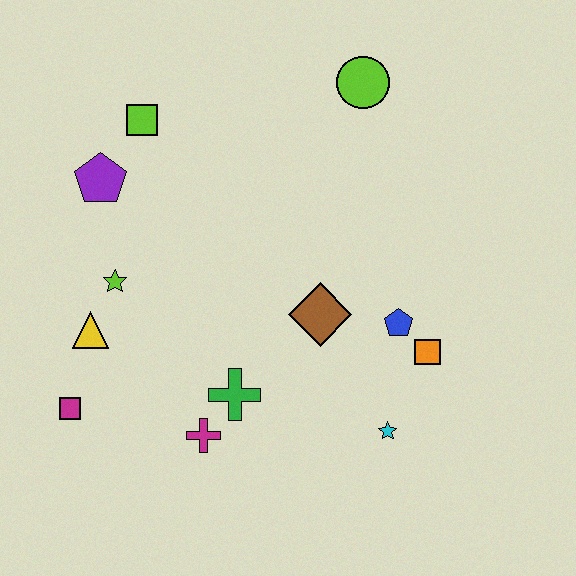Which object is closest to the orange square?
The blue pentagon is closest to the orange square.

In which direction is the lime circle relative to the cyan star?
The lime circle is above the cyan star.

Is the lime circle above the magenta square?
Yes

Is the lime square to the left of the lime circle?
Yes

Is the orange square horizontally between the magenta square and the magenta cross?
No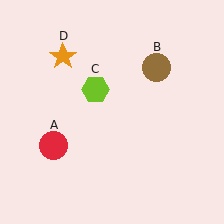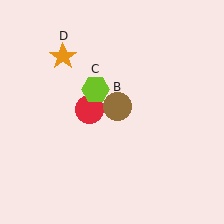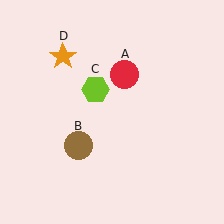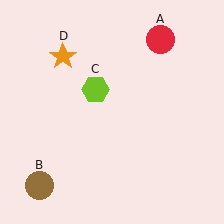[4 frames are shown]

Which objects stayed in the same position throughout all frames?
Lime hexagon (object C) and orange star (object D) remained stationary.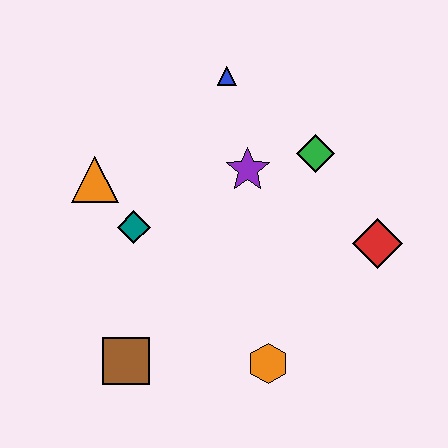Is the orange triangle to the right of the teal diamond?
No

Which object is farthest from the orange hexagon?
The blue triangle is farthest from the orange hexagon.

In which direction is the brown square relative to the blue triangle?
The brown square is below the blue triangle.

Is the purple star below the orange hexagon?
No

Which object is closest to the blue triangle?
The purple star is closest to the blue triangle.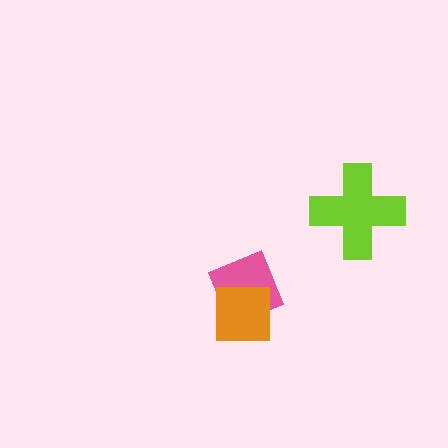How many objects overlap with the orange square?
1 object overlaps with the orange square.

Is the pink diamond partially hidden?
Yes, it is partially covered by another shape.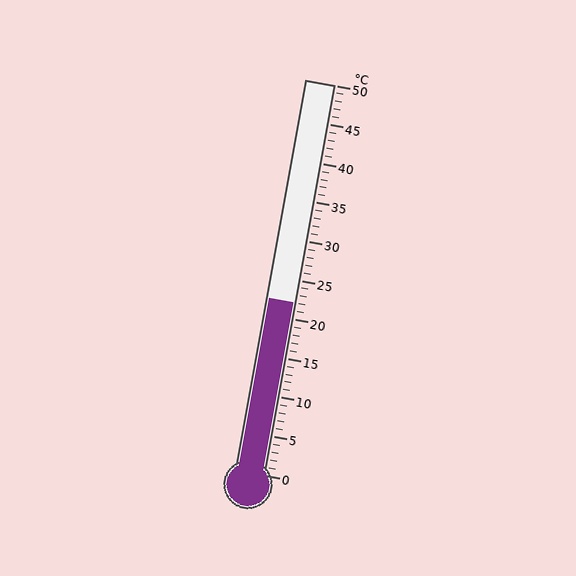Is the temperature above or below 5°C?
The temperature is above 5°C.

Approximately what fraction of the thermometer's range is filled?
The thermometer is filled to approximately 45% of its range.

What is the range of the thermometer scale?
The thermometer scale ranges from 0°C to 50°C.